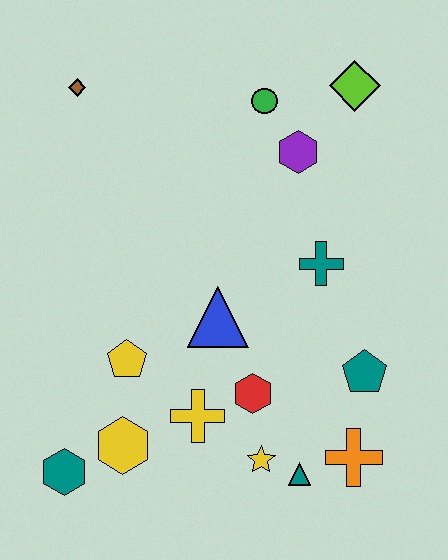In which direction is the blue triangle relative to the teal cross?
The blue triangle is to the left of the teal cross.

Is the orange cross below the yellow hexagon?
Yes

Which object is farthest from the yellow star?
The brown diamond is farthest from the yellow star.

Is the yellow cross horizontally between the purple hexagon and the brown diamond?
Yes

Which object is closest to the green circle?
The purple hexagon is closest to the green circle.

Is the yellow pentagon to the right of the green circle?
No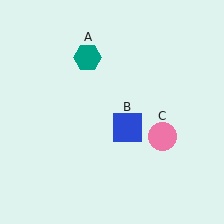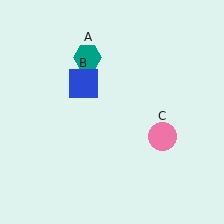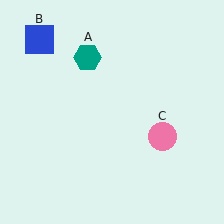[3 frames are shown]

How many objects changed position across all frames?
1 object changed position: blue square (object B).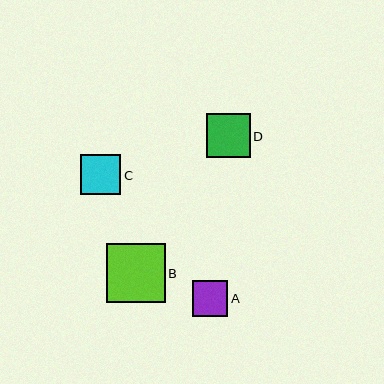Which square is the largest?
Square B is the largest with a size of approximately 59 pixels.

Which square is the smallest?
Square A is the smallest with a size of approximately 35 pixels.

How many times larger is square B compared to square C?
Square B is approximately 1.4 times the size of square C.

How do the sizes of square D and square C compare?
Square D and square C are approximately the same size.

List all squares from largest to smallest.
From largest to smallest: B, D, C, A.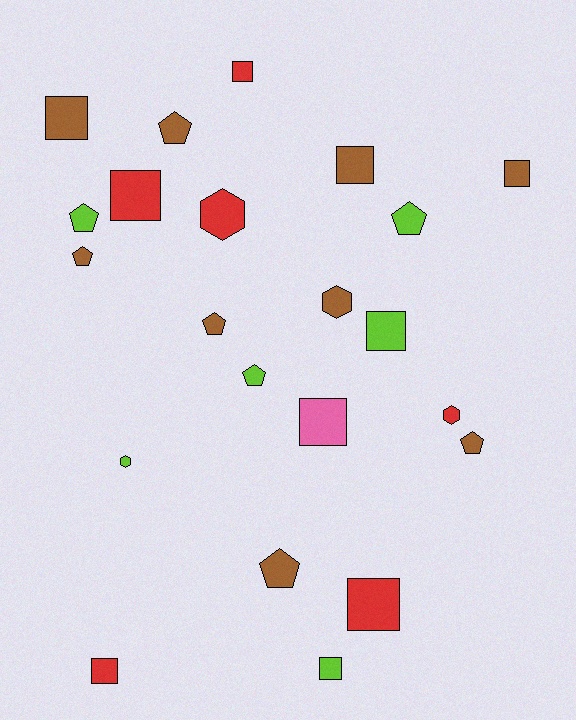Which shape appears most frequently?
Square, with 10 objects.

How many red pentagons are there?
There are no red pentagons.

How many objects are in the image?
There are 22 objects.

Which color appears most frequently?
Brown, with 9 objects.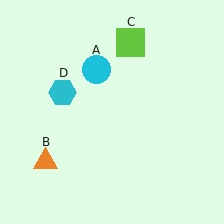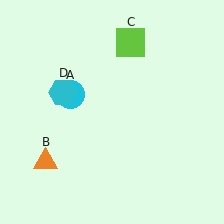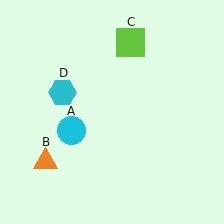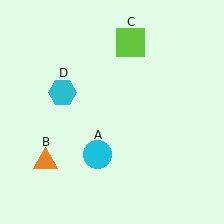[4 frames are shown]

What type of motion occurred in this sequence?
The cyan circle (object A) rotated counterclockwise around the center of the scene.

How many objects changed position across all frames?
1 object changed position: cyan circle (object A).